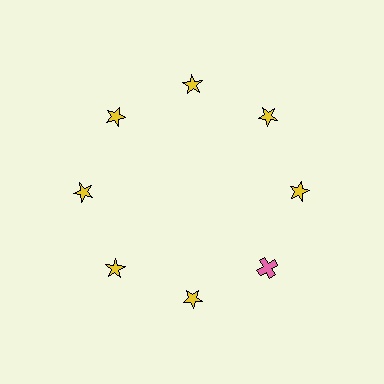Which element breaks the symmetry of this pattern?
The pink cross at roughly the 4 o'clock position breaks the symmetry. All other shapes are yellow stars.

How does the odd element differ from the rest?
It differs in both color (pink instead of yellow) and shape (cross instead of star).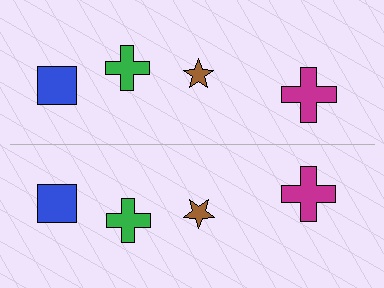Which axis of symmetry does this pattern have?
The pattern has a horizontal axis of symmetry running through the center of the image.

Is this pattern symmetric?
Yes, this pattern has bilateral (reflection) symmetry.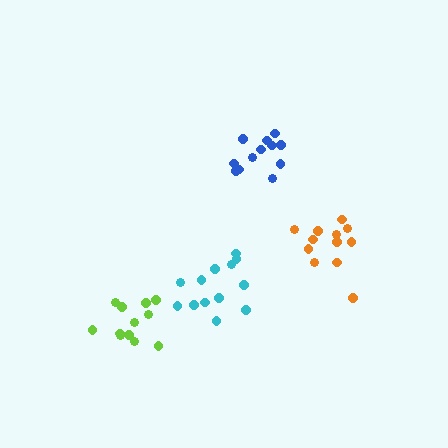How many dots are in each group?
Group 1: 13 dots, Group 2: 12 dots, Group 3: 12 dots, Group 4: 12 dots (49 total).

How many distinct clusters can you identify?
There are 4 distinct clusters.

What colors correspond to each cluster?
The clusters are colored: cyan, lime, blue, orange.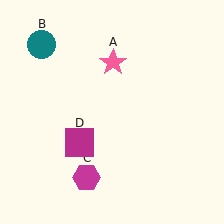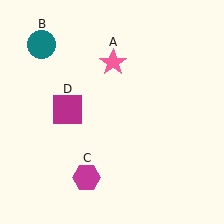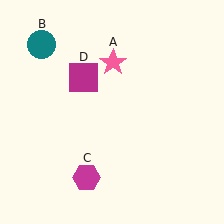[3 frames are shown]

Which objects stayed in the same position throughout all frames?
Pink star (object A) and teal circle (object B) and magenta hexagon (object C) remained stationary.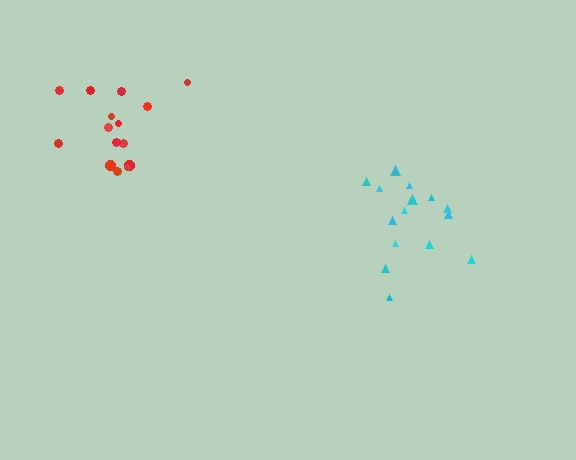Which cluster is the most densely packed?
Red.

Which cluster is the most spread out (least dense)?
Cyan.